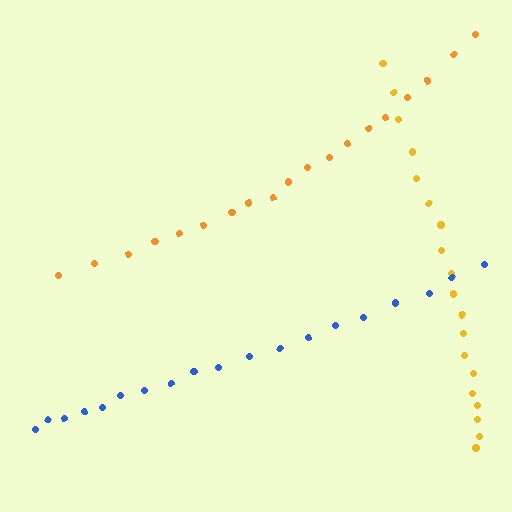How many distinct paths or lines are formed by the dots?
There are 3 distinct paths.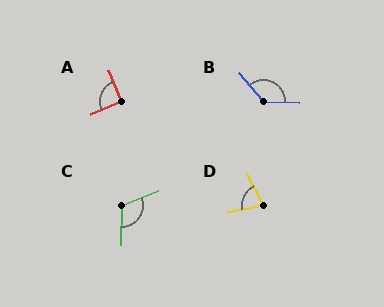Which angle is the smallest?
D, at approximately 75 degrees.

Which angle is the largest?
B, at approximately 131 degrees.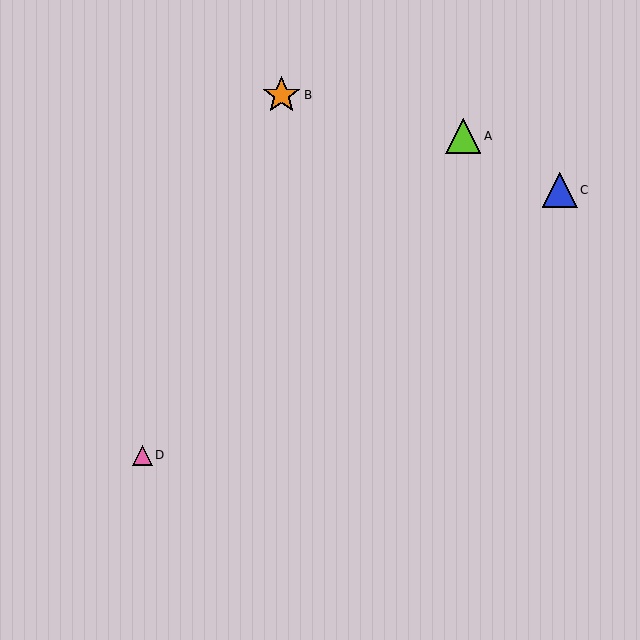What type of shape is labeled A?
Shape A is a lime triangle.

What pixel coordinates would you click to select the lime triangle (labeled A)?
Click at (463, 136) to select the lime triangle A.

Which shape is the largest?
The orange star (labeled B) is the largest.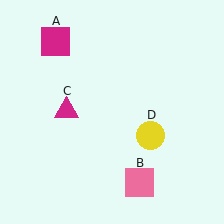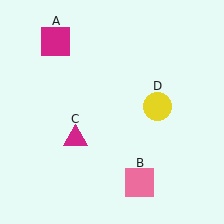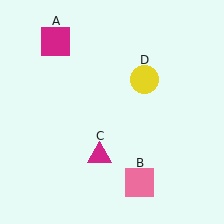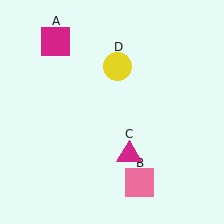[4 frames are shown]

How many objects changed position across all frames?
2 objects changed position: magenta triangle (object C), yellow circle (object D).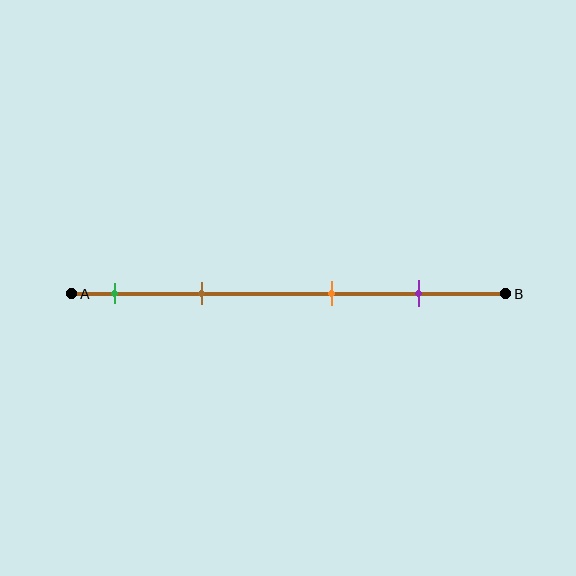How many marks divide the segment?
There are 4 marks dividing the segment.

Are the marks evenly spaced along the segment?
No, the marks are not evenly spaced.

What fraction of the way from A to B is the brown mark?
The brown mark is approximately 30% (0.3) of the way from A to B.